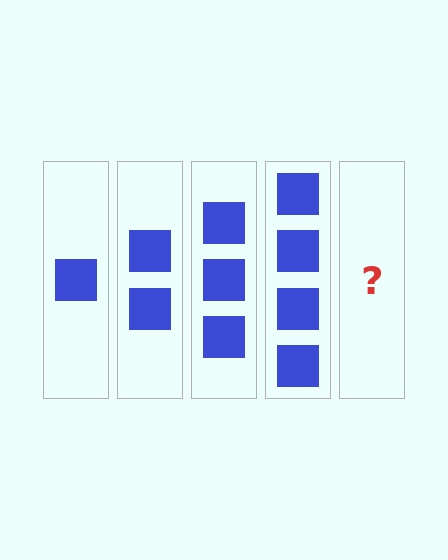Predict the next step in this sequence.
The next step is 5 squares.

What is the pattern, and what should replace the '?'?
The pattern is that each step adds one more square. The '?' should be 5 squares.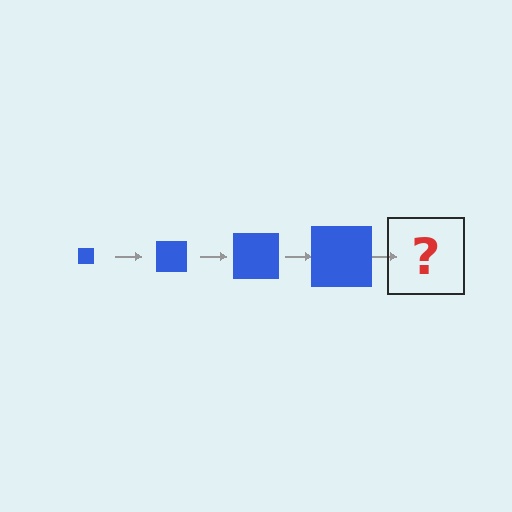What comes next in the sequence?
The next element should be a blue square, larger than the previous one.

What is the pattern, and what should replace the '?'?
The pattern is that the square gets progressively larger each step. The '?' should be a blue square, larger than the previous one.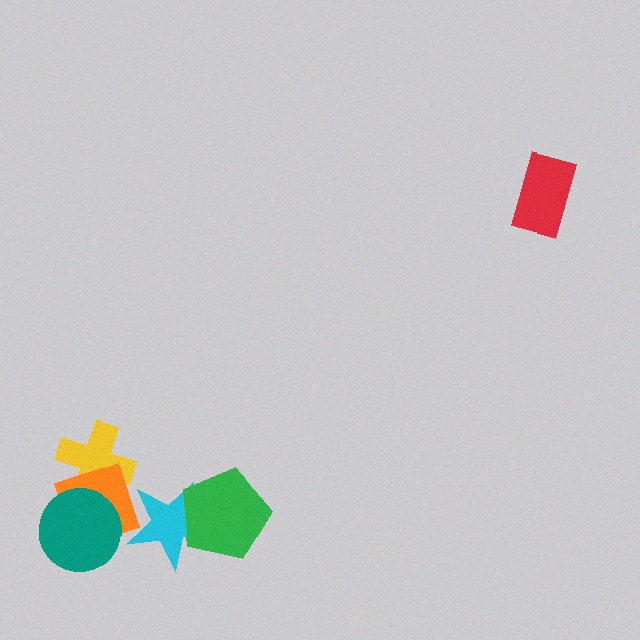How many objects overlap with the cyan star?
2 objects overlap with the cyan star.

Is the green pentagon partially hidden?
No, no other shape covers it.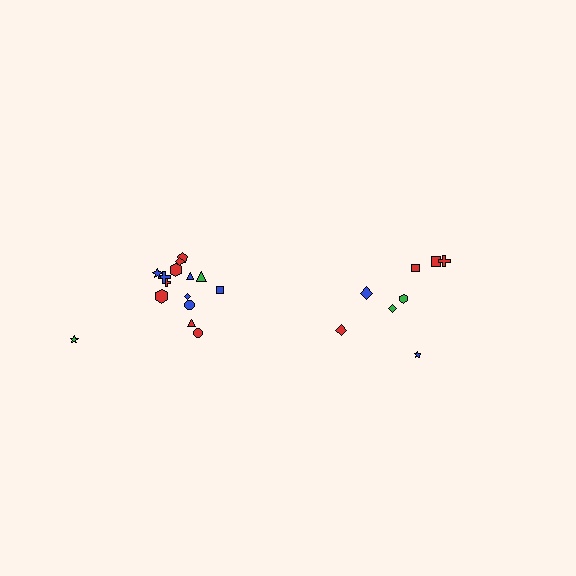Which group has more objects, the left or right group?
The left group.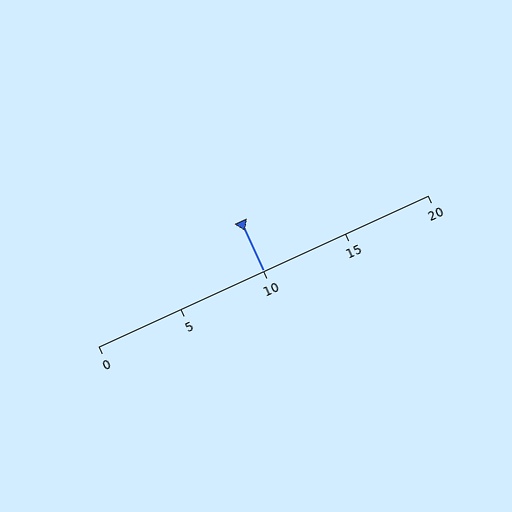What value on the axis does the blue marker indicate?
The marker indicates approximately 10.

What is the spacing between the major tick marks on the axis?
The major ticks are spaced 5 apart.